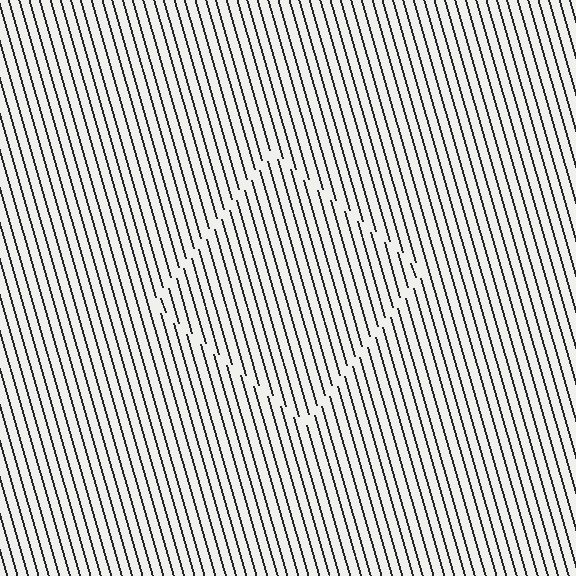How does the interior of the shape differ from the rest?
The interior of the shape contains the same grating, shifted by half a period — the contour is defined by the phase discontinuity where line-ends from the inner and outer gratings abut.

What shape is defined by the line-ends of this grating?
An illusory square. The interior of the shape contains the same grating, shifted by half a period — the contour is defined by the phase discontinuity where line-ends from the inner and outer gratings abut.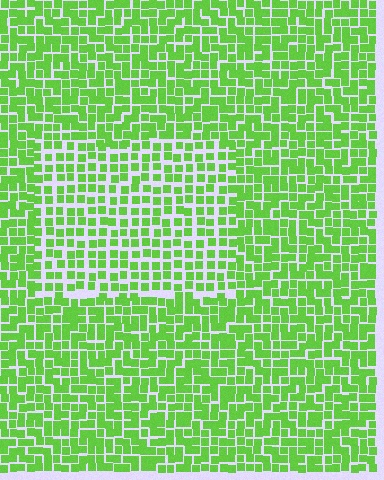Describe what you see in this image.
The image contains small lime elements arranged at two different densities. A rectangle-shaped region is visible where the elements are less densely packed than the surrounding area.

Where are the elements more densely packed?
The elements are more densely packed outside the rectangle boundary.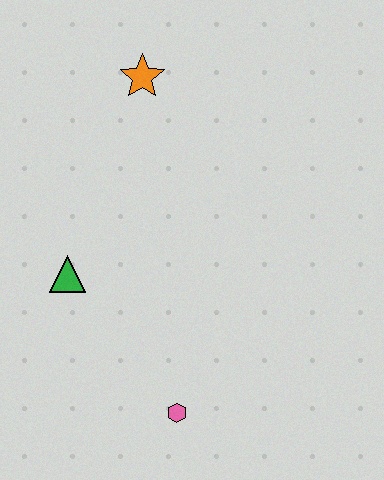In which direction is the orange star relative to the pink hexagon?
The orange star is above the pink hexagon.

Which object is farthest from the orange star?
The pink hexagon is farthest from the orange star.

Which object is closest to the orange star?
The green triangle is closest to the orange star.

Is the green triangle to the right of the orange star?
No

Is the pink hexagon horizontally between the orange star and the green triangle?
No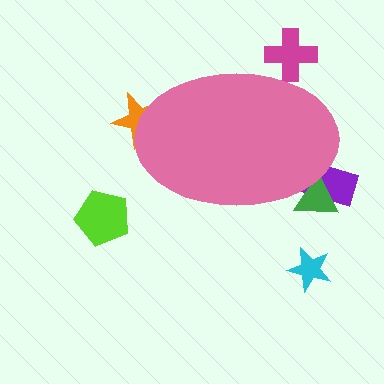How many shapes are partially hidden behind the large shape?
4 shapes are partially hidden.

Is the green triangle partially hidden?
Yes, the green triangle is partially hidden behind the pink ellipse.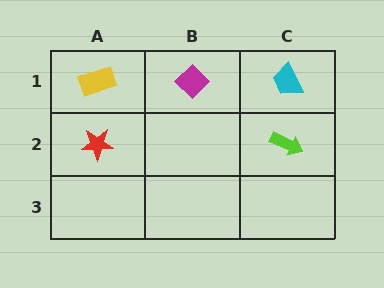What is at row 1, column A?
A yellow rectangle.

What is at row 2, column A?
A red star.